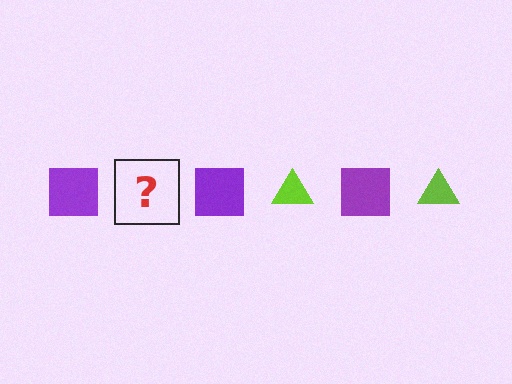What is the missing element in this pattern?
The missing element is a lime triangle.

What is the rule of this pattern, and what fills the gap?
The rule is that the pattern alternates between purple square and lime triangle. The gap should be filled with a lime triangle.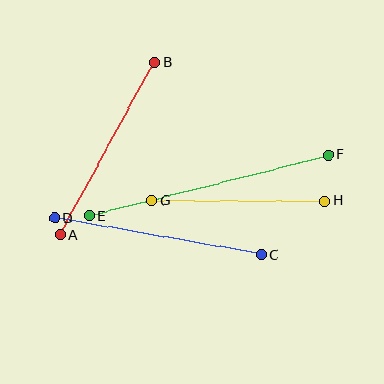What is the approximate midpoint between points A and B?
The midpoint is at approximately (107, 149) pixels.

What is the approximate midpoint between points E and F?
The midpoint is at approximately (209, 185) pixels.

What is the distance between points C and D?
The distance is approximately 210 pixels.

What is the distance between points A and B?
The distance is approximately 197 pixels.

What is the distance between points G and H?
The distance is approximately 173 pixels.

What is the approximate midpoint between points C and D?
The midpoint is at approximately (158, 236) pixels.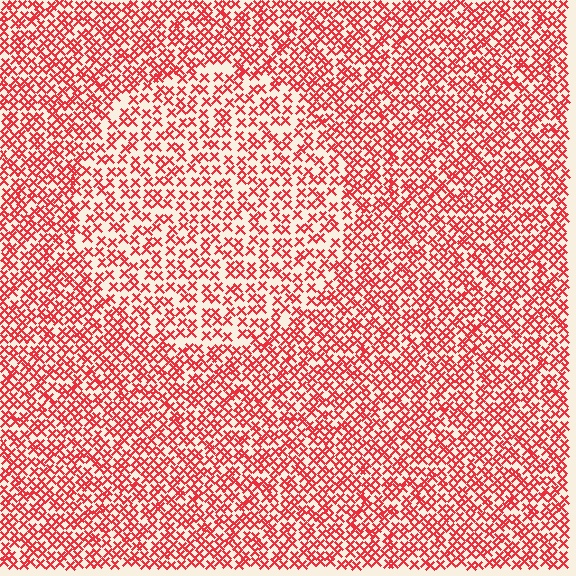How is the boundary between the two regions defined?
The boundary is defined by a change in element density (approximately 1.6x ratio). All elements are the same color, size, and shape.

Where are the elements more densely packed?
The elements are more densely packed outside the circle boundary.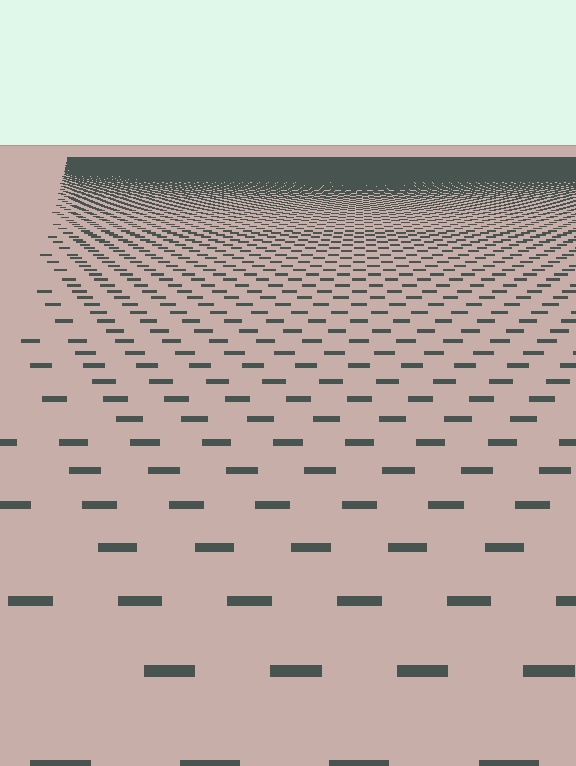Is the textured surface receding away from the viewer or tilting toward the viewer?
The surface is receding away from the viewer. Texture elements get smaller and denser toward the top.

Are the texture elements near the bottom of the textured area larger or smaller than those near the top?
Larger. Near the bottom, elements are closer to the viewer and appear at a bigger on-screen size.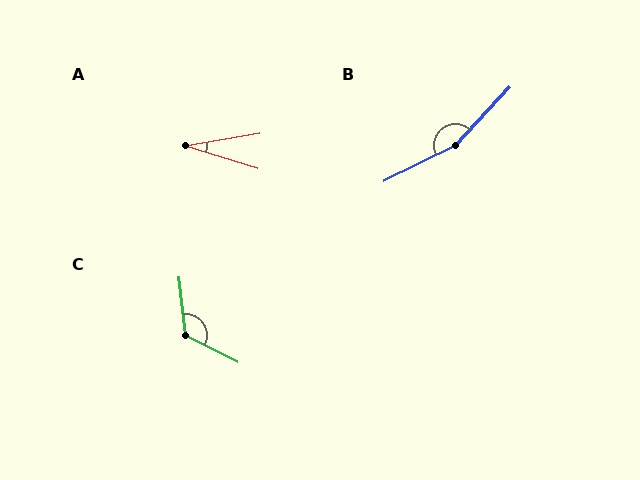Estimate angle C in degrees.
Approximately 123 degrees.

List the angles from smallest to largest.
A (27°), C (123°), B (159°).